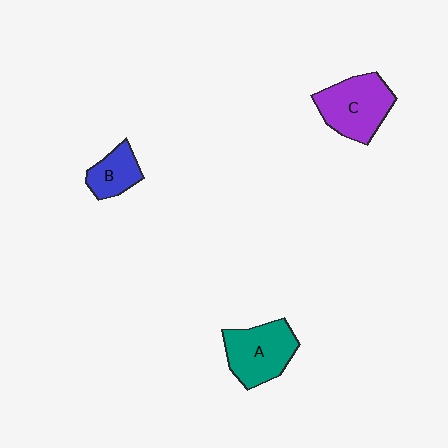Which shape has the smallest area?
Shape B (blue).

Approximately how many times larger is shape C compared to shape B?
Approximately 1.8 times.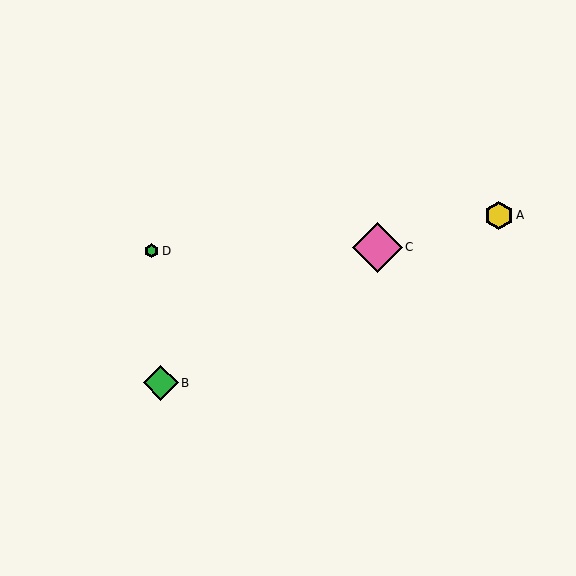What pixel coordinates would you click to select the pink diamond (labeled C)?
Click at (378, 247) to select the pink diamond C.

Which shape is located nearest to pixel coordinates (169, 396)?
The green diamond (labeled B) at (161, 383) is nearest to that location.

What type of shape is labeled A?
Shape A is a yellow hexagon.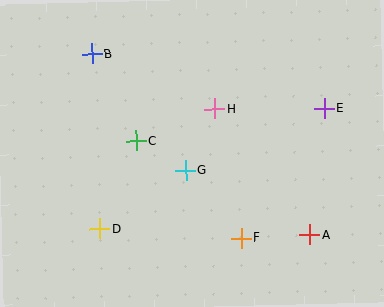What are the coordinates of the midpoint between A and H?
The midpoint between A and H is at (262, 172).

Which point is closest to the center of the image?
Point G at (186, 170) is closest to the center.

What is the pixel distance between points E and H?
The distance between E and H is 109 pixels.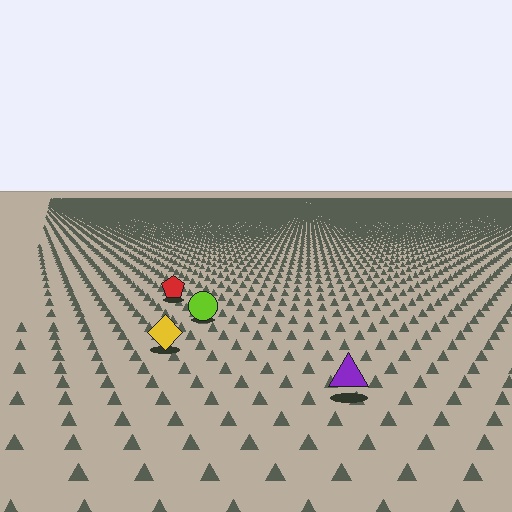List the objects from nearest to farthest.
From nearest to farthest: the purple triangle, the yellow diamond, the lime circle, the red pentagon.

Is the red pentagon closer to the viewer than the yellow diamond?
No. The yellow diamond is closer — you can tell from the texture gradient: the ground texture is coarser near it.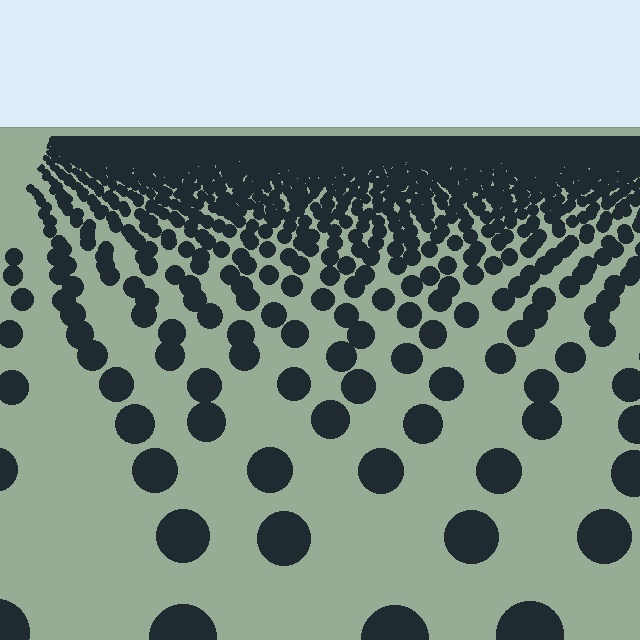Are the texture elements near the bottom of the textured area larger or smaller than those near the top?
Larger. Near the bottom, elements are closer to the viewer and appear at a bigger on-screen size.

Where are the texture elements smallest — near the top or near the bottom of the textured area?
Near the top.